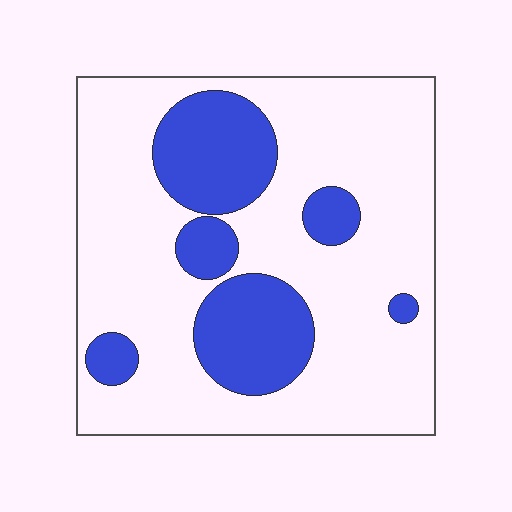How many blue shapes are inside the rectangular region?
6.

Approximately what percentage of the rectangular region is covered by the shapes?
Approximately 25%.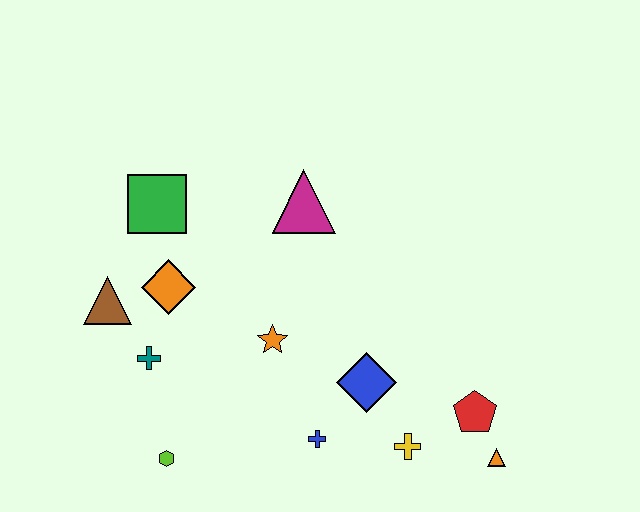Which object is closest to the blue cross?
The blue diamond is closest to the blue cross.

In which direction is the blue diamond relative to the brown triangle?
The blue diamond is to the right of the brown triangle.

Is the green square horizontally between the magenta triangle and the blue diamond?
No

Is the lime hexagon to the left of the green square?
No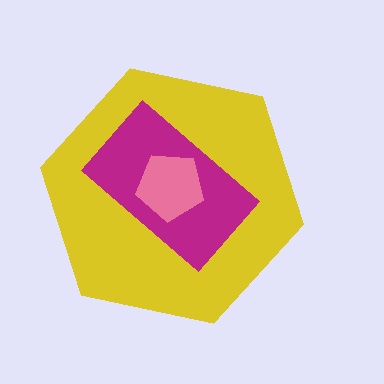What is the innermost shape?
The pink pentagon.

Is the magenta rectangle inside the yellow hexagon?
Yes.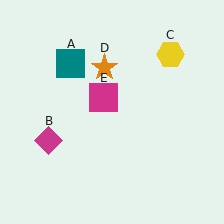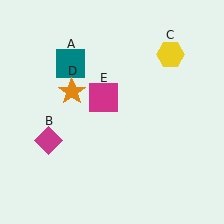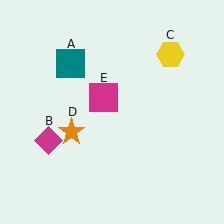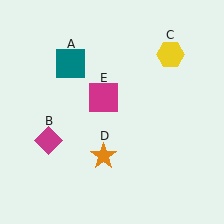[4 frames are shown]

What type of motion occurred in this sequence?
The orange star (object D) rotated counterclockwise around the center of the scene.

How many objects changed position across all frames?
1 object changed position: orange star (object D).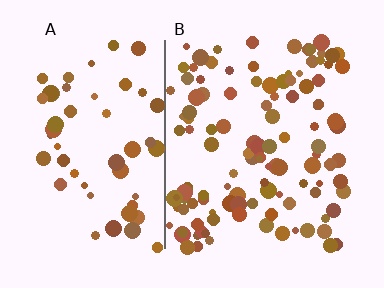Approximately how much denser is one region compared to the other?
Approximately 2.2× — region B over region A.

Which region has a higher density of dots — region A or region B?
B (the right).